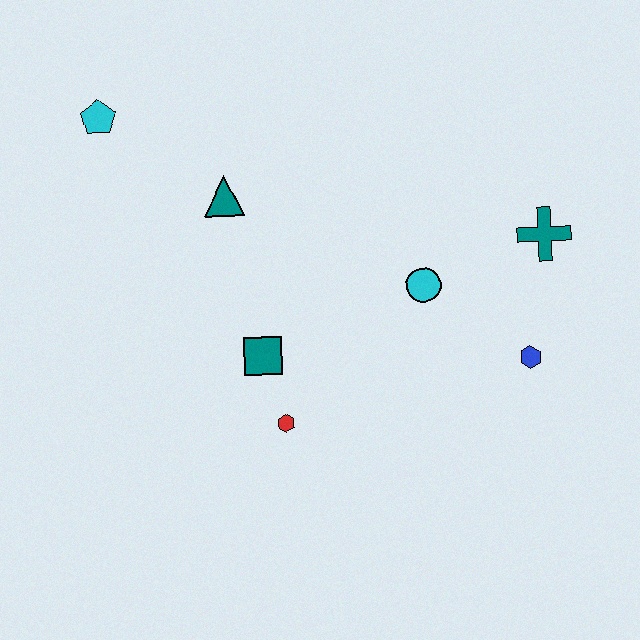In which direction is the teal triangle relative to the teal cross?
The teal triangle is to the left of the teal cross.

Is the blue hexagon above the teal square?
No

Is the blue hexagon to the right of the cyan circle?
Yes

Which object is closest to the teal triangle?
The cyan pentagon is closest to the teal triangle.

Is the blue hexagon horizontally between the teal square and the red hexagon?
No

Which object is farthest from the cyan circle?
The cyan pentagon is farthest from the cyan circle.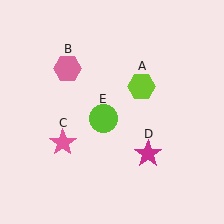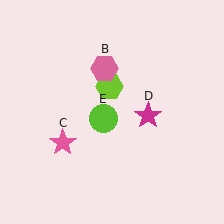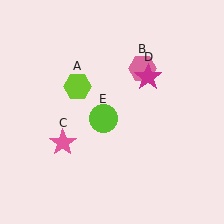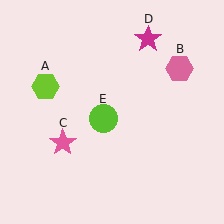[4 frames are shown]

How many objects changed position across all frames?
3 objects changed position: lime hexagon (object A), pink hexagon (object B), magenta star (object D).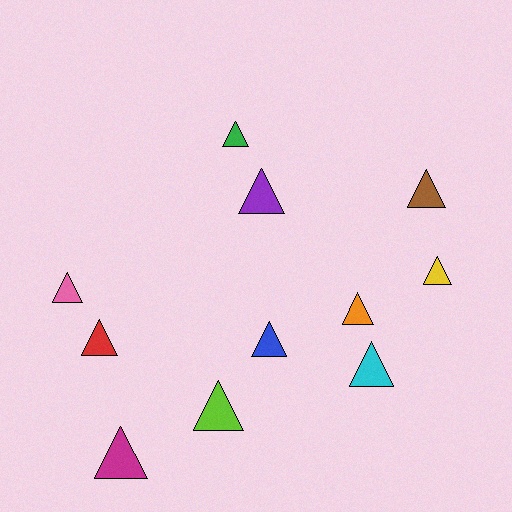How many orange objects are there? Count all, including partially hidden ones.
There is 1 orange object.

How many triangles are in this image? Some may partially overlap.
There are 11 triangles.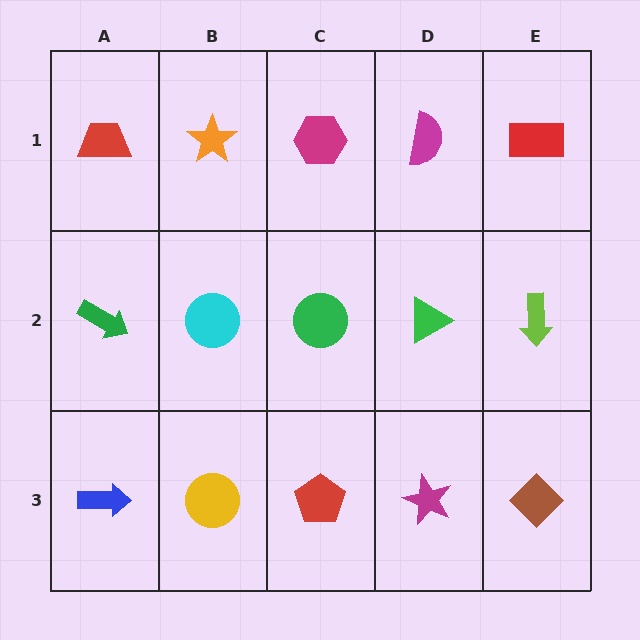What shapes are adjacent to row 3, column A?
A green arrow (row 2, column A), a yellow circle (row 3, column B).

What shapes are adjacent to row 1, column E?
A lime arrow (row 2, column E), a magenta semicircle (row 1, column D).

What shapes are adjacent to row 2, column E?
A red rectangle (row 1, column E), a brown diamond (row 3, column E), a green triangle (row 2, column D).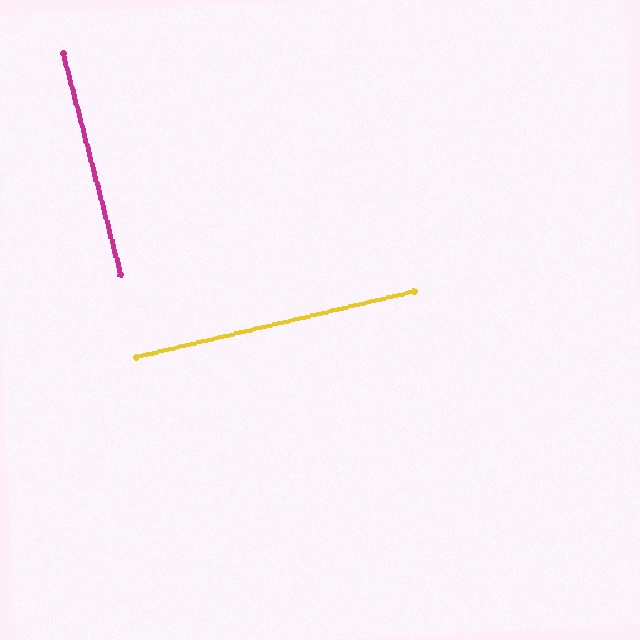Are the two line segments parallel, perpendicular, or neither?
Perpendicular — they meet at approximately 88°.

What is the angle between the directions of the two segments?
Approximately 88 degrees.